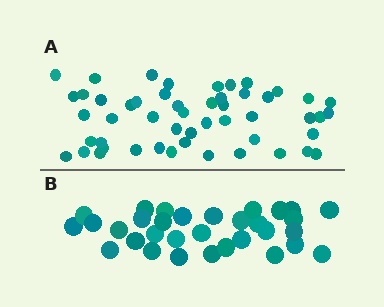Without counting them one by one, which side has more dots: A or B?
Region A (the top region) has more dots.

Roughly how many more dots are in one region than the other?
Region A has approximately 20 more dots than region B.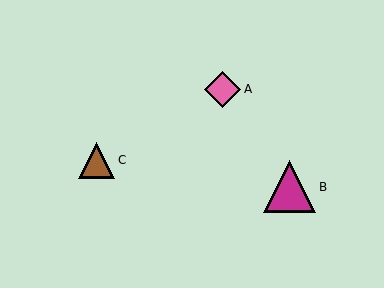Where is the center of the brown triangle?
The center of the brown triangle is at (96, 160).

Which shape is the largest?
The magenta triangle (labeled B) is the largest.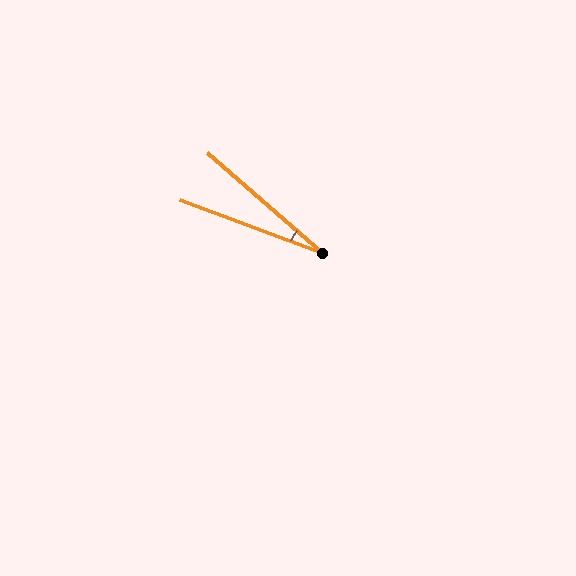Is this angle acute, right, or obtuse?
It is acute.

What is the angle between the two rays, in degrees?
Approximately 20 degrees.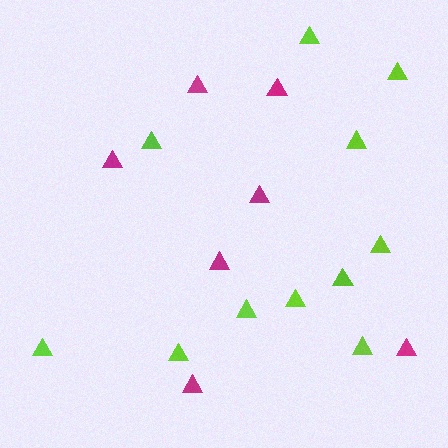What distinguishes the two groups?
There are 2 groups: one group of lime triangles (11) and one group of magenta triangles (7).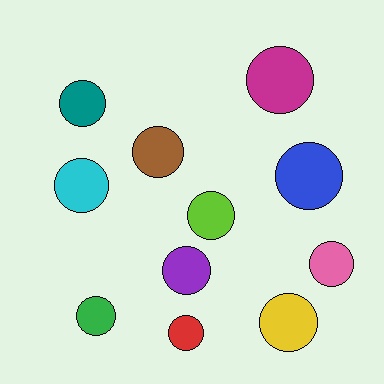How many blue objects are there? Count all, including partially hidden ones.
There is 1 blue object.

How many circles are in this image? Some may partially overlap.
There are 11 circles.